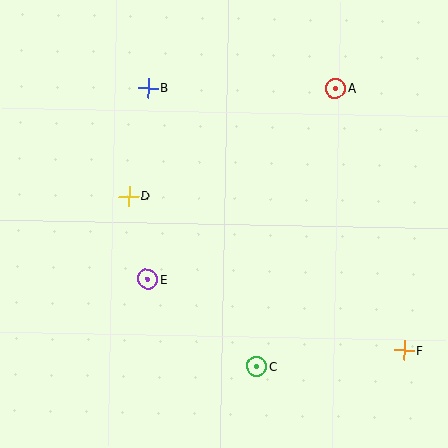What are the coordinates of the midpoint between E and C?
The midpoint between E and C is at (202, 323).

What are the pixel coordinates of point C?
Point C is at (257, 367).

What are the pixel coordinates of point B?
Point B is at (148, 88).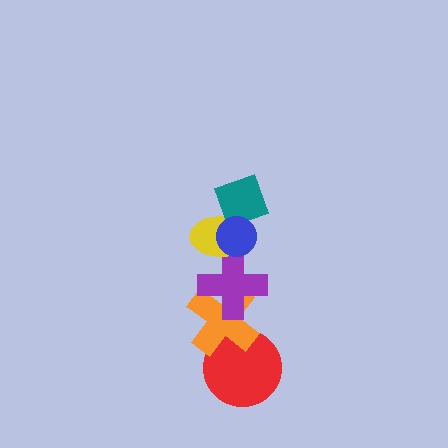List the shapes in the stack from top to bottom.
From top to bottom: the blue circle, the teal diamond, the yellow ellipse, the purple cross, the orange cross, the red circle.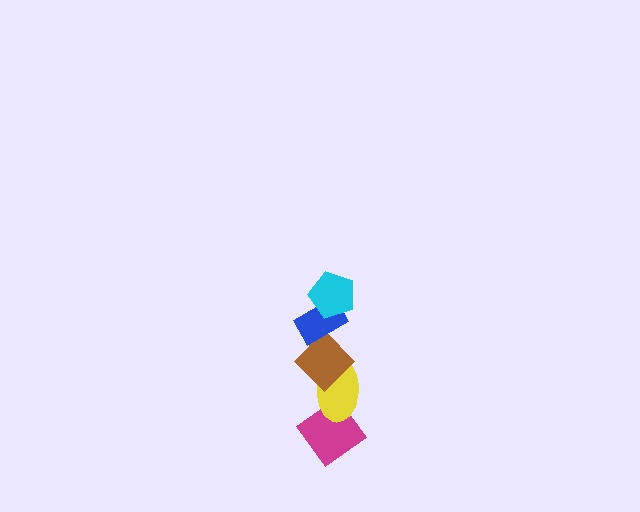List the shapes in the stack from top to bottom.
From top to bottom: the cyan pentagon, the blue rectangle, the brown diamond, the yellow ellipse, the magenta diamond.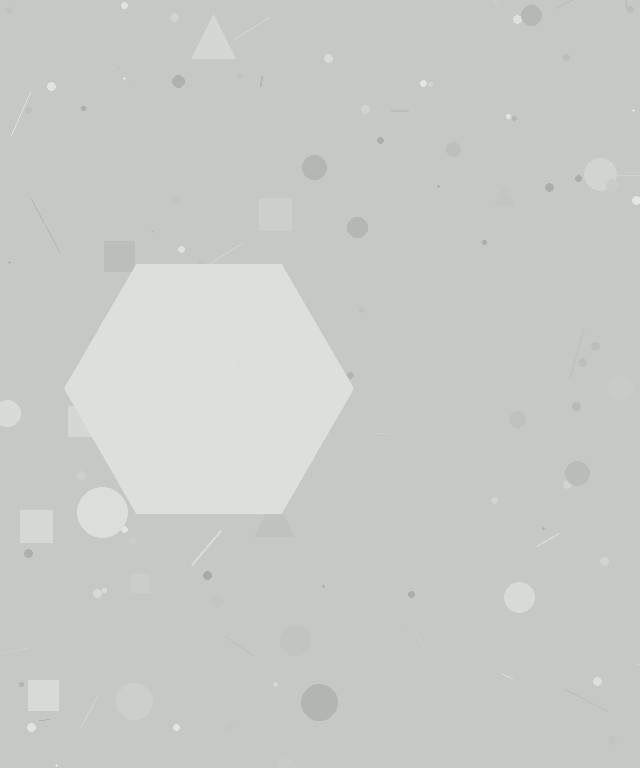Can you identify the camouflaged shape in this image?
The camouflaged shape is a hexagon.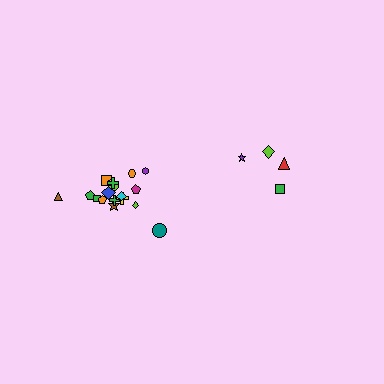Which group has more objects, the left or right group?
The left group.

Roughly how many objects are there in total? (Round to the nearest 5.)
Roughly 20 objects in total.